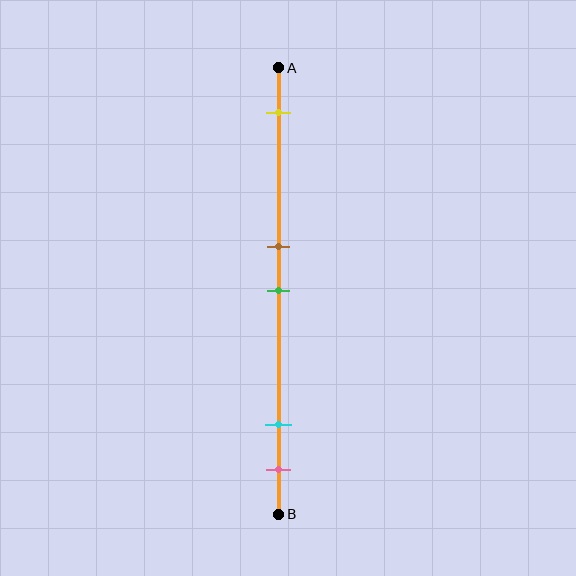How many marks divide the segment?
There are 5 marks dividing the segment.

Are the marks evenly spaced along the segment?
No, the marks are not evenly spaced.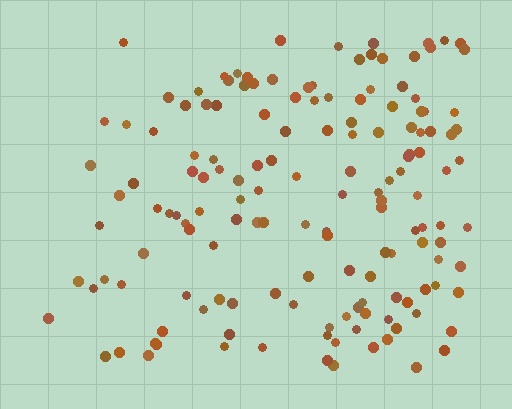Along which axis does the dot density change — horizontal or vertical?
Horizontal.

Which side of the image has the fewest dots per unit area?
The left.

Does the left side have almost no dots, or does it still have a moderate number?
Still a moderate number, just noticeably fewer than the right.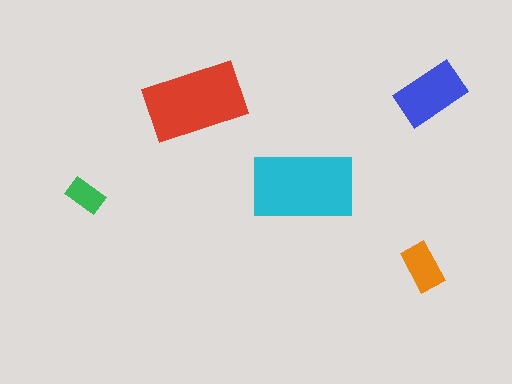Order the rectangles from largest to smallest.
the cyan one, the red one, the blue one, the orange one, the green one.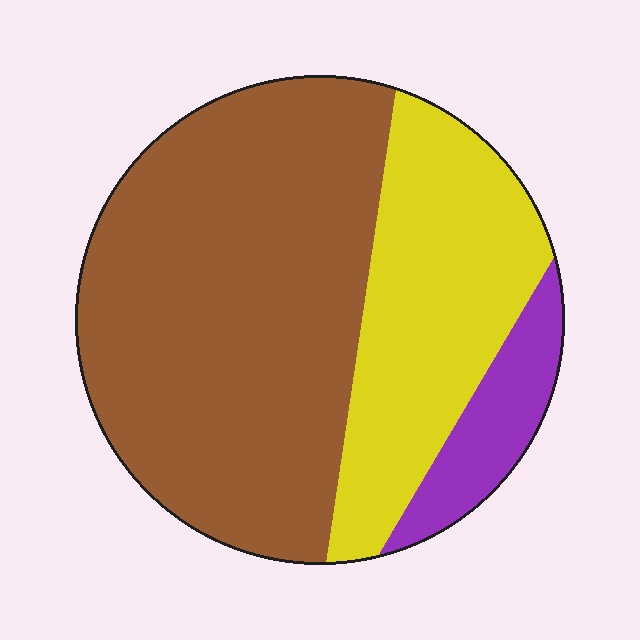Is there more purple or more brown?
Brown.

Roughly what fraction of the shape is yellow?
Yellow covers about 30% of the shape.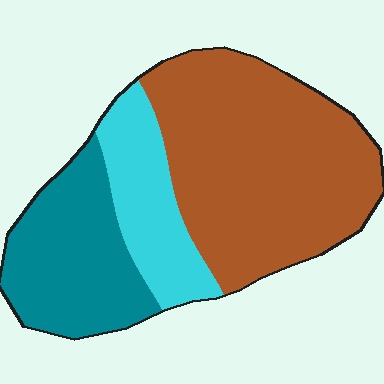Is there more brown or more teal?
Brown.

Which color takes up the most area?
Brown, at roughly 55%.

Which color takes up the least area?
Cyan, at roughly 20%.